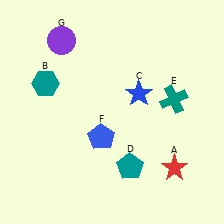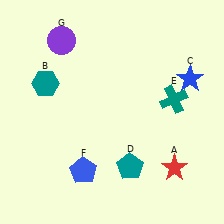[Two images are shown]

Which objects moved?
The objects that moved are: the blue star (C), the blue pentagon (F).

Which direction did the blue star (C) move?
The blue star (C) moved right.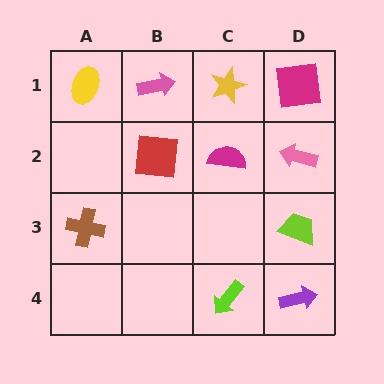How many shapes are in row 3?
2 shapes.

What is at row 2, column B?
A red square.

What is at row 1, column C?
A yellow star.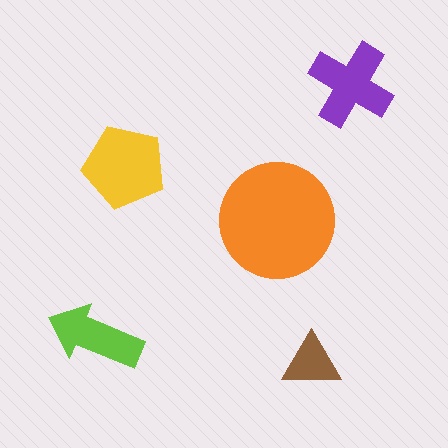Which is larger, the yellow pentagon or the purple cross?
The yellow pentagon.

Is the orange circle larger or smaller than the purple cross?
Larger.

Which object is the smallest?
The brown triangle.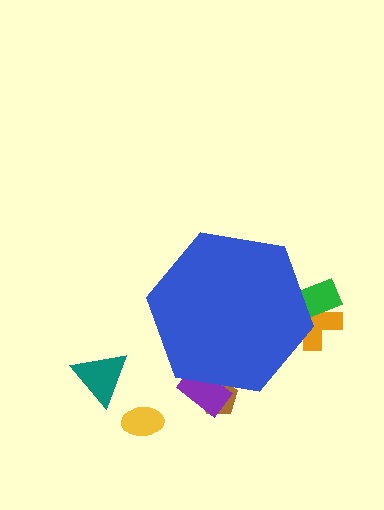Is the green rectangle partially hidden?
Yes, the green rectangle is partially hidden behind the blue hexagon.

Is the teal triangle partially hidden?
No, the teal triangle is fully visible.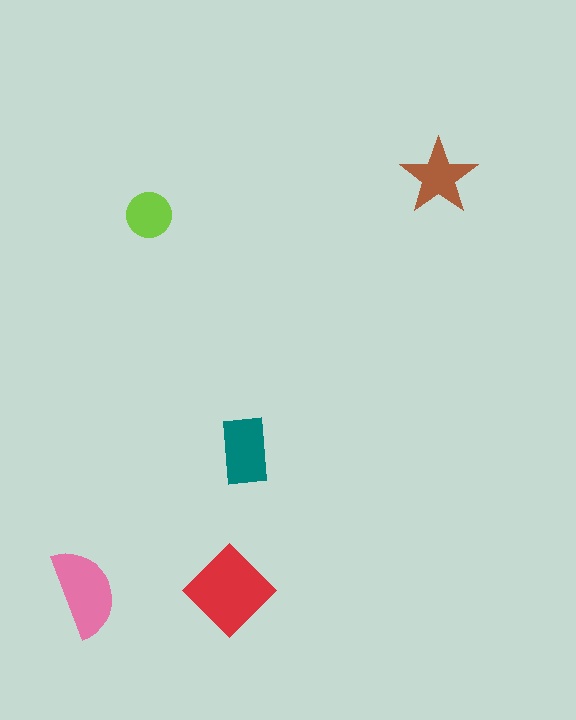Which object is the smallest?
The lime circle.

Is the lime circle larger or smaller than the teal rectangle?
Smaller.